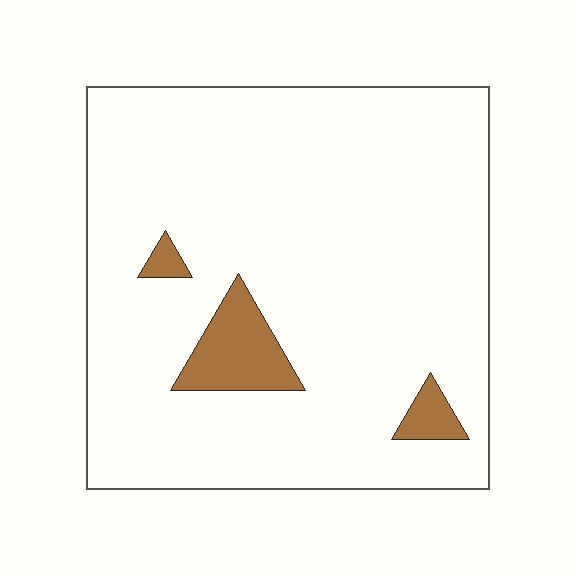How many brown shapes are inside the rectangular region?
3.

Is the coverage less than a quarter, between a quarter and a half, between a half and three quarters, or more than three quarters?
Less than a quarter.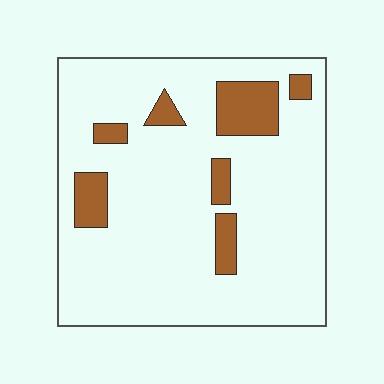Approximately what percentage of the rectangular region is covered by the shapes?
Approximately 15%.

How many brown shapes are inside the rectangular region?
7.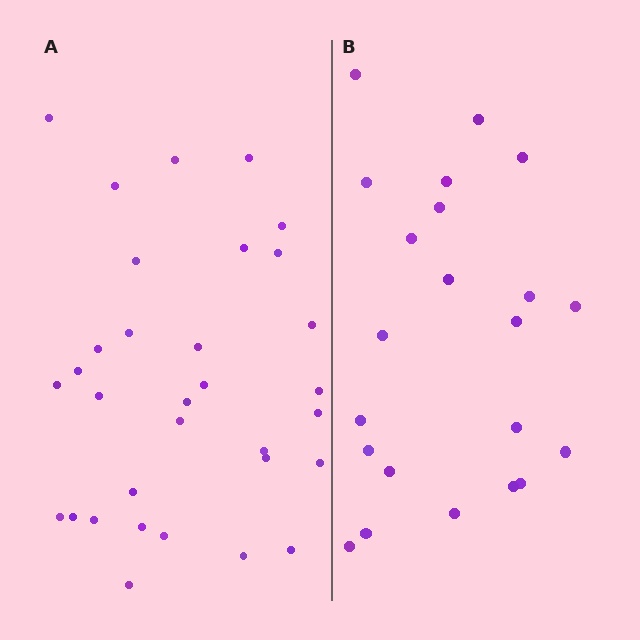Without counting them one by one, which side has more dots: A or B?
Region A (the left region) has more dots.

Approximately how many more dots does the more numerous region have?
Region A has roughly 10 or so more dots than region B.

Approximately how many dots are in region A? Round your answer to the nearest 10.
About 30 dots. (The exact count is 32, which rounds to 30.)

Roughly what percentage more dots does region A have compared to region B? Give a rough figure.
About 45% more.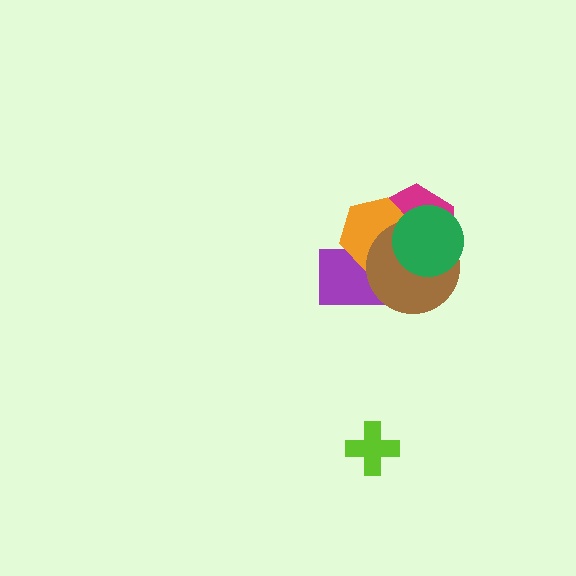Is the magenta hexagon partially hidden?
Yes, it is partially covered by another shape.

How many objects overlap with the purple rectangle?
4 objects overlap with the purple rectangle.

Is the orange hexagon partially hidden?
Yes, it is partially covered by another shape.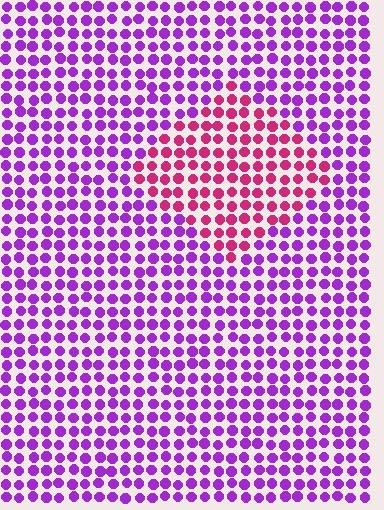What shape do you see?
I see a diamond.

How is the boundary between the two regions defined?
The boundary is defined purely by a slight shift in hue (about 47 degrees). Spacing, size, and orientation are identical on both sides.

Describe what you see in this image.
The image is filled with small purple elements in a uniform arrangement. A diamond-shaped region is visible where the elements are tinted to a slightly different hue, forming a subtle color boundary.